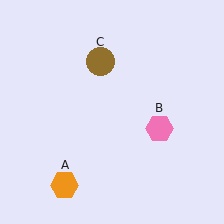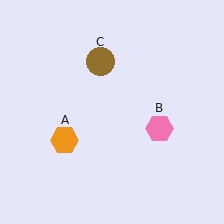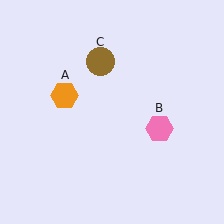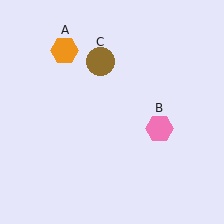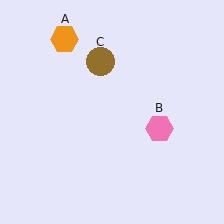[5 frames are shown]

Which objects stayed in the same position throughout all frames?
Pink hexagon (object B) and brown circle (object C) remained stationary.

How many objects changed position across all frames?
1 object changed position: orange hexagon (object A).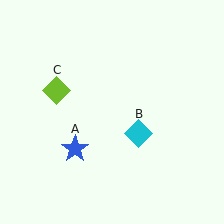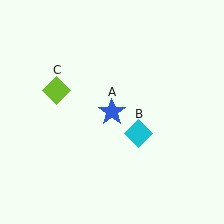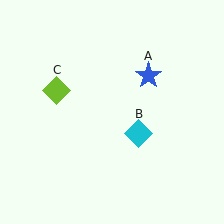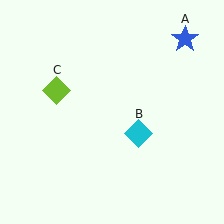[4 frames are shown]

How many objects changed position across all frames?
1 object changed position: blue star (object A).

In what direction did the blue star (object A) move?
The blue star (object A) moved up and to the right.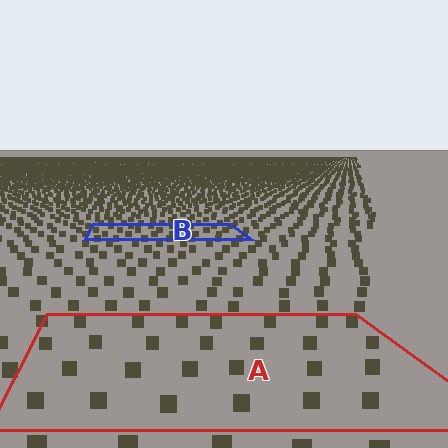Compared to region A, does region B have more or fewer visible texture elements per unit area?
Region B has more texture elements per unit area — they are packed more densely because it is farther away.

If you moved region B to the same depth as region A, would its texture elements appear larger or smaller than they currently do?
They would appear larger. At a closer depth, the same texture elements are projected at a bigger on-screen size.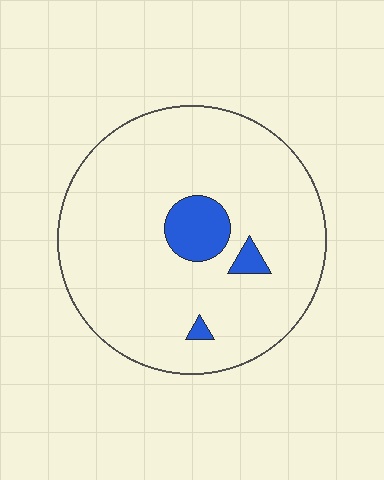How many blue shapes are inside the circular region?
3.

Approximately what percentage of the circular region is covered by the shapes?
Approximately 10%.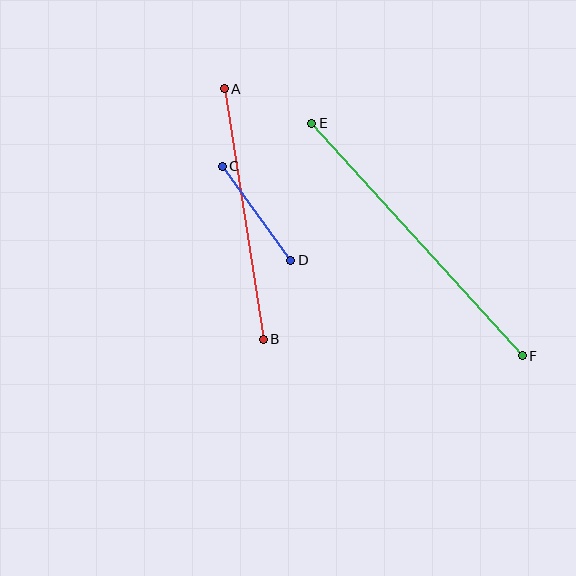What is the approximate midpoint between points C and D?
The midpoint is at approximately (256, 213) pixels.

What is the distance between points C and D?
The distance is approximately 116 pixels.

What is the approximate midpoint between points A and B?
The midpoint is at approximately (244, 214) pixels.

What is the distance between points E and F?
The distance is approximately 314 pixels.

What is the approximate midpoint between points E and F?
The midpoint is at approximately (417, 240) pixels.